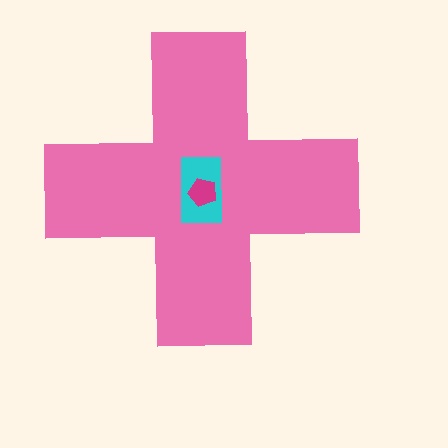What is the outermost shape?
The pink cross.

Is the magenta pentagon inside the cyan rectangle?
Yes.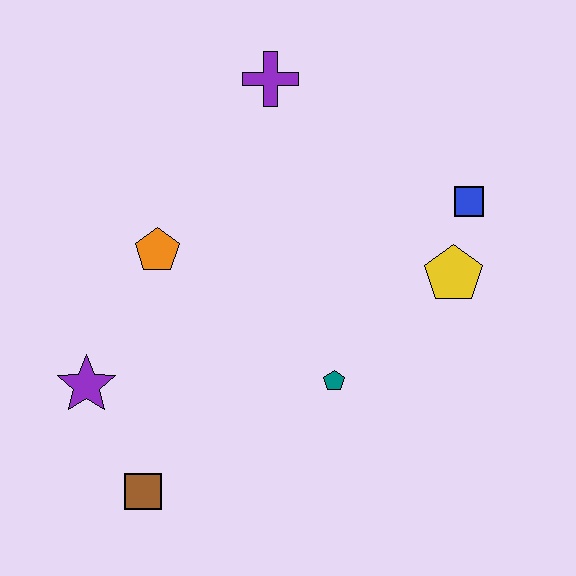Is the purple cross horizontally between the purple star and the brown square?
No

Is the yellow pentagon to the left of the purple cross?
No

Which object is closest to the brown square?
The purple star is closest to the brown square.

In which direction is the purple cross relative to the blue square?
The purple cross is to the left of the blue square.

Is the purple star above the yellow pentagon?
No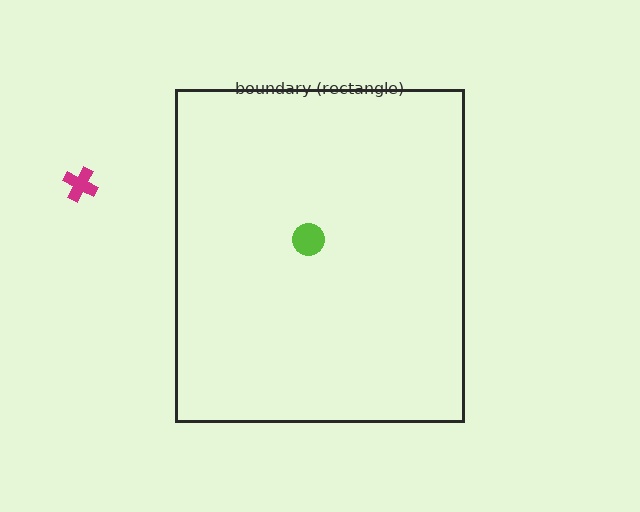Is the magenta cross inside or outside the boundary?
Outside.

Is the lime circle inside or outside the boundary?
Inside.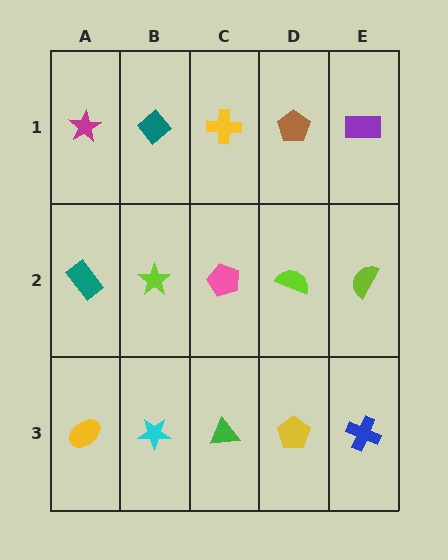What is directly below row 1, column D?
A lime semicircle.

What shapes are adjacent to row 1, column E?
A lime semicircle (row 2, column E), a brown pentagon (row 1, column D).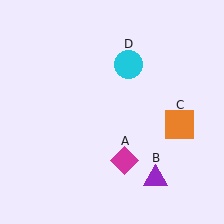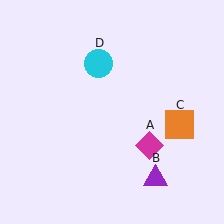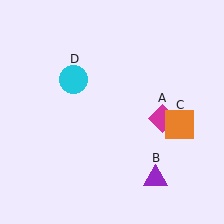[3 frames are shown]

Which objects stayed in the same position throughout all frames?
Purple triangle (object B) and orange square (object C) remained stationary.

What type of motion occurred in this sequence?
The magenta diamond (object A), cyan circle (object D) rotated counterclockwise around the center of the scene.